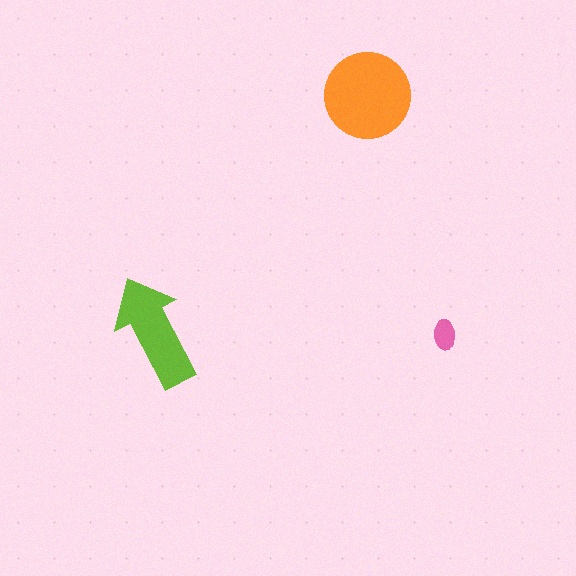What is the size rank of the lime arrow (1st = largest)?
2nd.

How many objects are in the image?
There are 3 objects in the image.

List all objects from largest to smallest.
The orange circle, the lime arrow, the pink ellipse.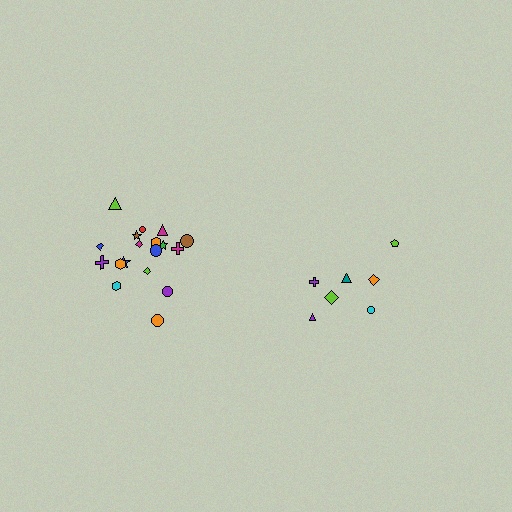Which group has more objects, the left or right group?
The left group.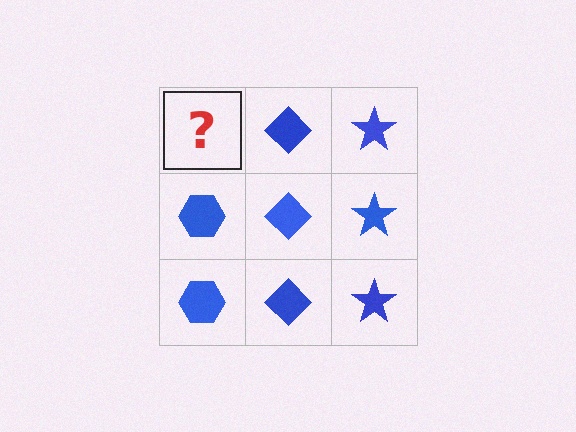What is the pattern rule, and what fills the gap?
The rule is that each column has a consistent shape. The gap should be filled with a blue hexagon.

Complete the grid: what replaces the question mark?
The question mark should be replaced with a blue hexagon.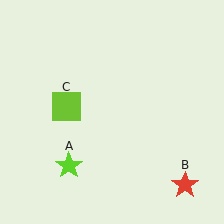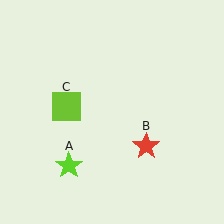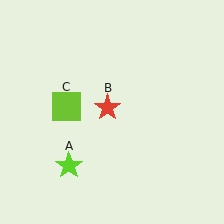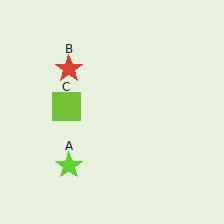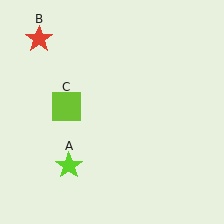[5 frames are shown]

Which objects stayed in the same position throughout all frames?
Lime star (object A) and lime square (object C) remained stationary.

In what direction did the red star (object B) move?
The red star (object B) moved up and to the left.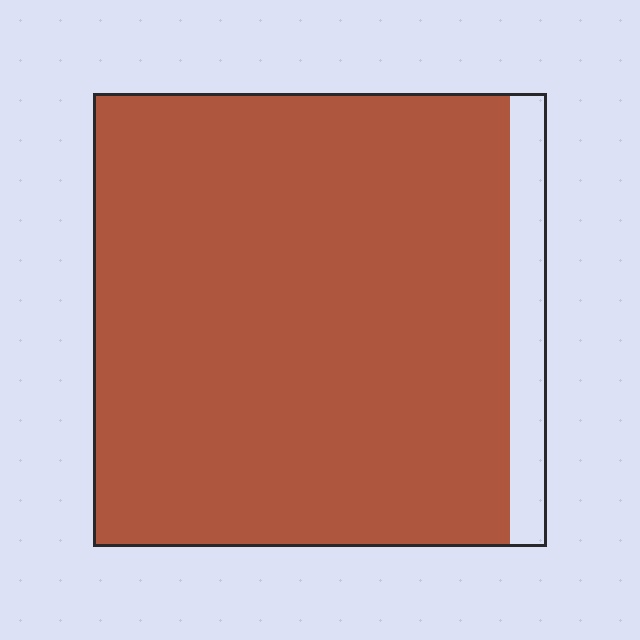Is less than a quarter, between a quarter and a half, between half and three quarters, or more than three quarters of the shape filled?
More than three quarters.